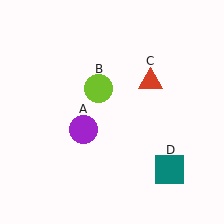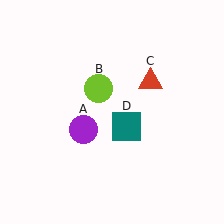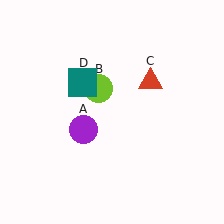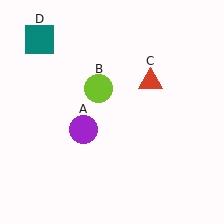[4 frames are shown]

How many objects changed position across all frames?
1 object changed position: teal square (object D).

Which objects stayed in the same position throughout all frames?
Purple circle (object A) and lime circle (object B) and red triangle (object C) remained stationary.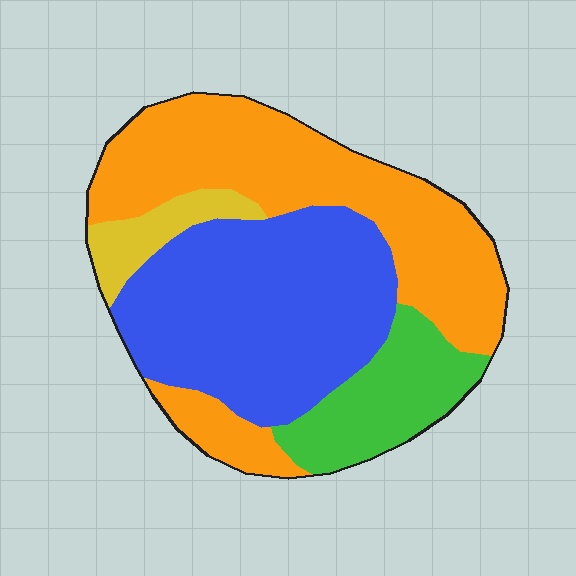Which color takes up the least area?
Yellow, at roughly 5%.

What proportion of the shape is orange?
Orange takes up about two fifths (2/5) of the shape.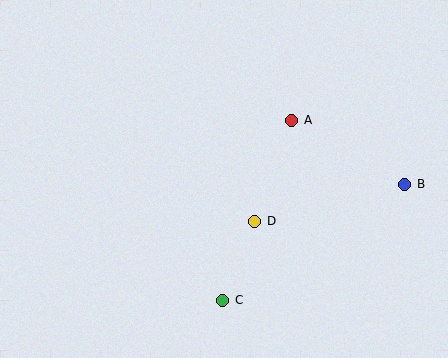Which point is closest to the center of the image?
Point D at (255, 221) is closest to the center.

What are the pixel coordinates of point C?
Point C is at (223, 300).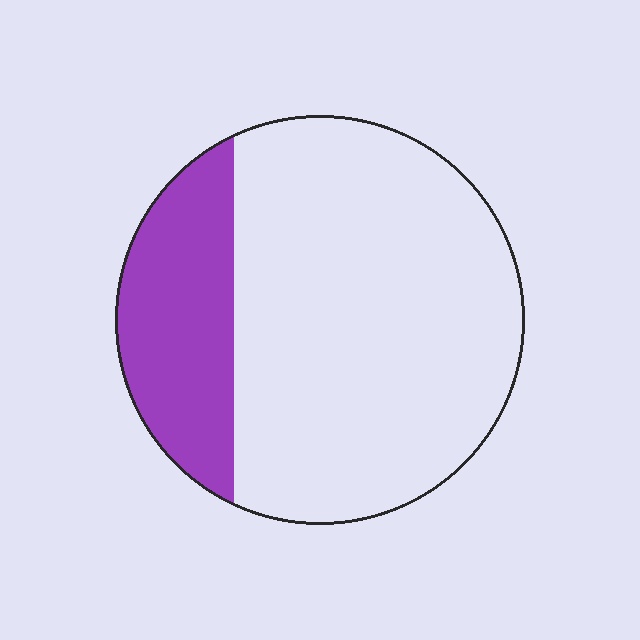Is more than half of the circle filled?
No.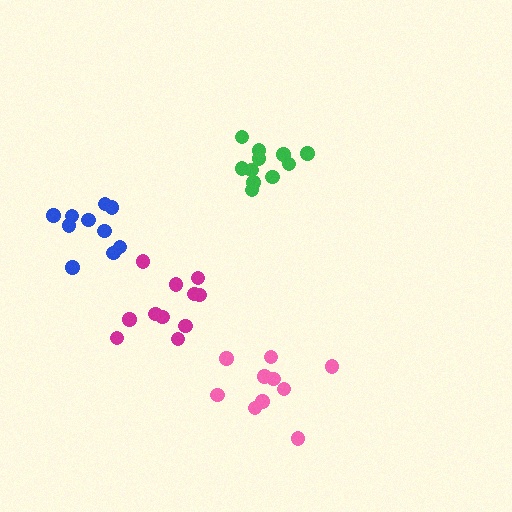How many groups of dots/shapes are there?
There are 4 groups.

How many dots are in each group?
Group 1: 11 dots, Group 2: 11 dots, Group 3: 10 dots, Group 4: 10 dots (42 total).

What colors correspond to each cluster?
The clusters are colored: magenta, green, blue, pink.